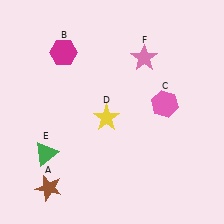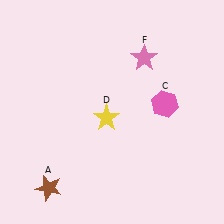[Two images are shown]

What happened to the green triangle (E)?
The green triangle (E) was removed in Image 2. It was in the bottom-left area of Image 1.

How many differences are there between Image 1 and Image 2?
There are 2 differences between the two images.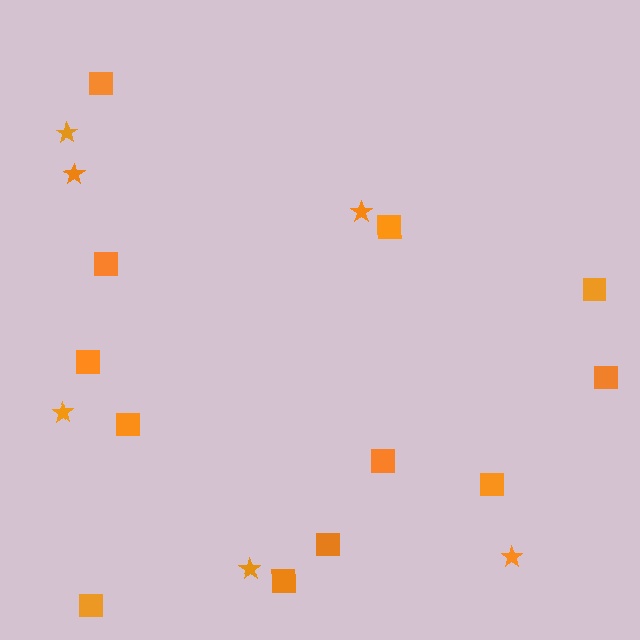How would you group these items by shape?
There are 2 groups: one group of stars (6) and one group of squares (12).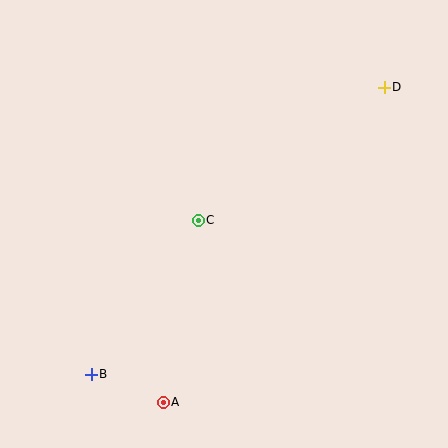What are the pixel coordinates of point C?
Point C is at (198, 220).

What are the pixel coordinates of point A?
Point A is at (163, 402).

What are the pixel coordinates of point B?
Point B is at (91, 374).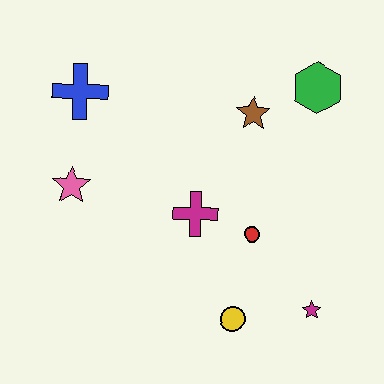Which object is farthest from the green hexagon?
The pink star is farthest from the green hexagon.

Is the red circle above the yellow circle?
Yes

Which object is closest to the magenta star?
The yellow circle is closest to the magenta star.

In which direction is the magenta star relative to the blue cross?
The magenta star is to the right of the blue cross.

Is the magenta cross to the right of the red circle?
No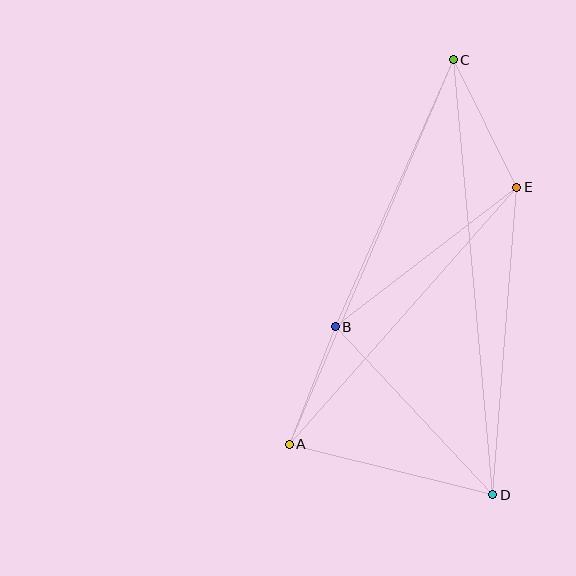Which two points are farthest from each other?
Points C and D are farthest from each other.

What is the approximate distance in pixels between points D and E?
The distance between D and E is approximately 308 pixels.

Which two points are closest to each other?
Points A and B are closest to each other.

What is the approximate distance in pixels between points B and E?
The distance between B and E is approximately 229 pixels.